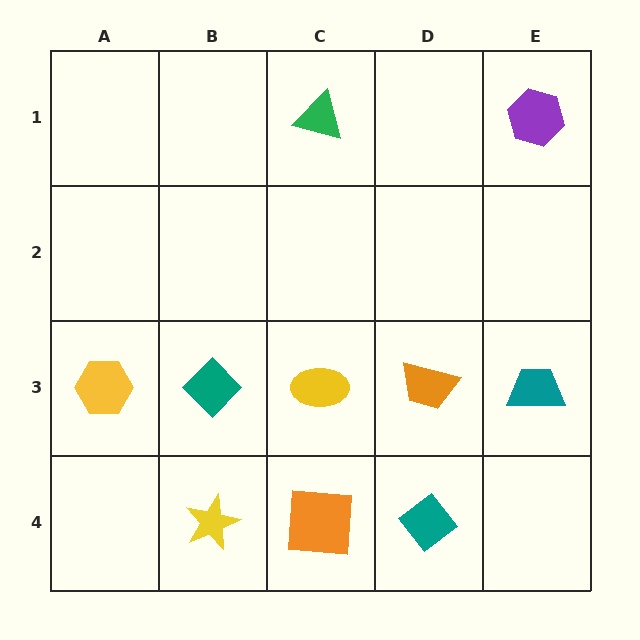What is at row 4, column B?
A yellow star.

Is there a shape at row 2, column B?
No, that cell is empty.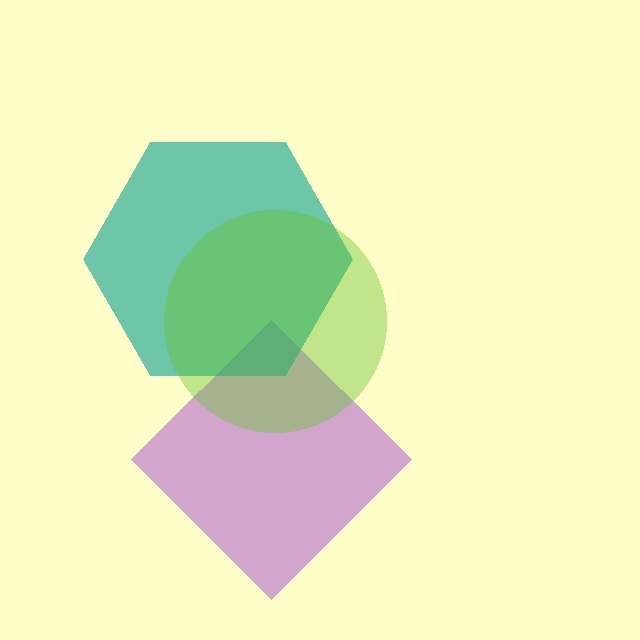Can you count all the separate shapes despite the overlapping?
Yes, there are 3 separate shapes.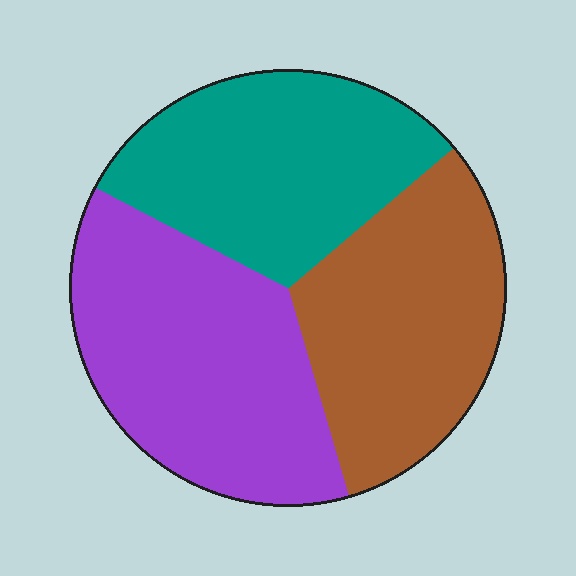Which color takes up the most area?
Purple, at roughly 35%.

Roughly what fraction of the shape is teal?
Teal covers about 30% of the shape.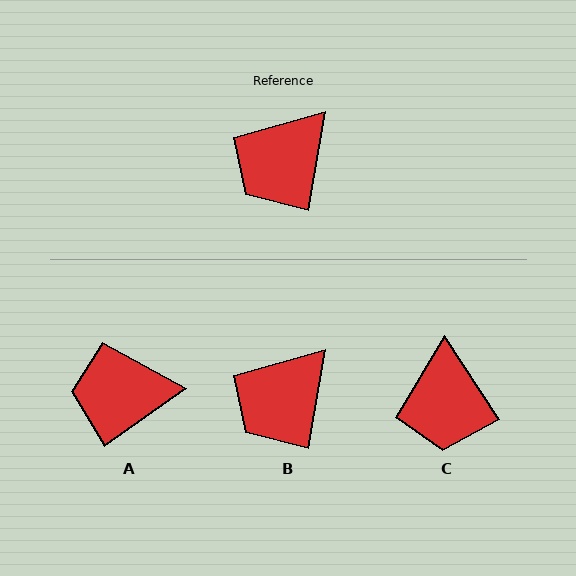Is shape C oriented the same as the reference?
No, it is off by about 43 degrees.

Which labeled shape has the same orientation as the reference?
B.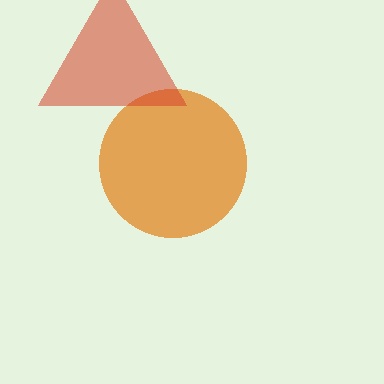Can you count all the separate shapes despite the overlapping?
Yes, there are 2 separate shapes.